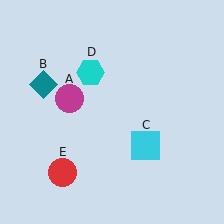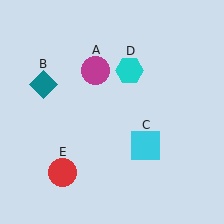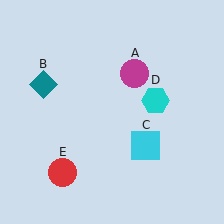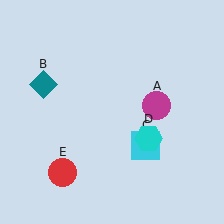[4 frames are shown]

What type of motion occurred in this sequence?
The magenta circle (object A), cyan hexagon (object D) rotated clockwise around the center of the scene.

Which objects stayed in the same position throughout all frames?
Teal diamond (object B) and cyan square (object C) and red circle (object E) remained stationary.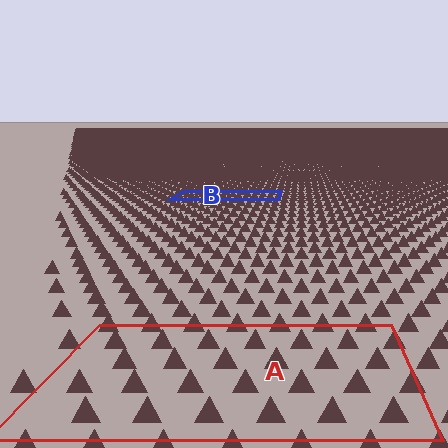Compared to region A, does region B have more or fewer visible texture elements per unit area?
Region B has more texture elements per unit area — they are packed more densely because it is farther away.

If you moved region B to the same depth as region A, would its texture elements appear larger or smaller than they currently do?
They would appear larger. At a closer depth, the same texture elements are projected at a bigger on-screen size.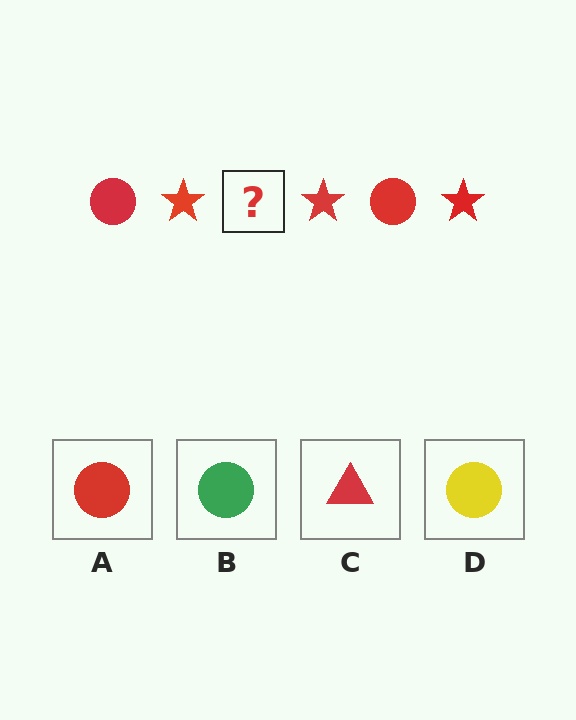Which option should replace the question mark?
Option A.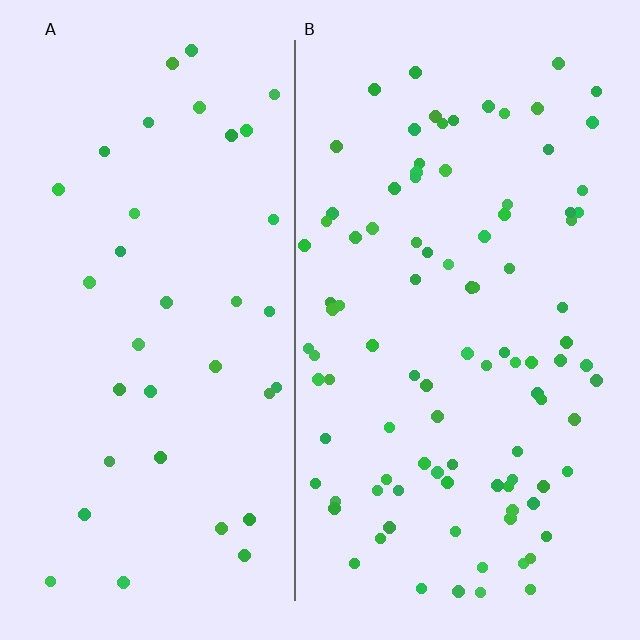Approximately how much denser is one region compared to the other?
Approximately 2.6× — region B over region A.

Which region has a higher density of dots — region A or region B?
B (the right).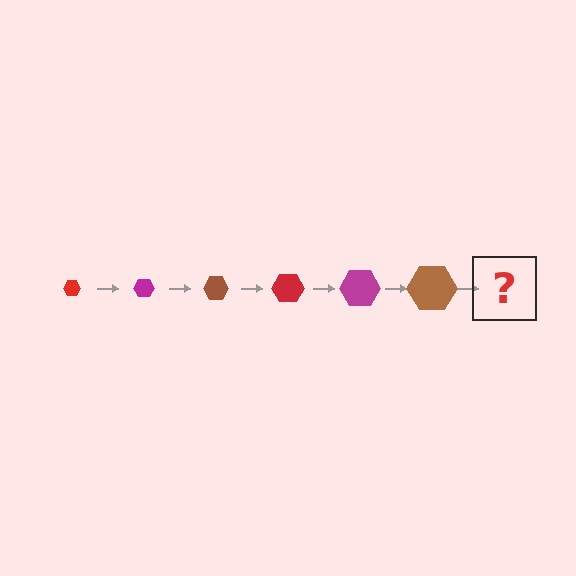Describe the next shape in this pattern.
It should be a red hexagon, larger than the previous one.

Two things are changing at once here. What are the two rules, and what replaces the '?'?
The two rules are that the hexagon grows larger each step and the color cycles through red, magenta, and brown. The '?' should be a red hexagon, larger than the previous one.